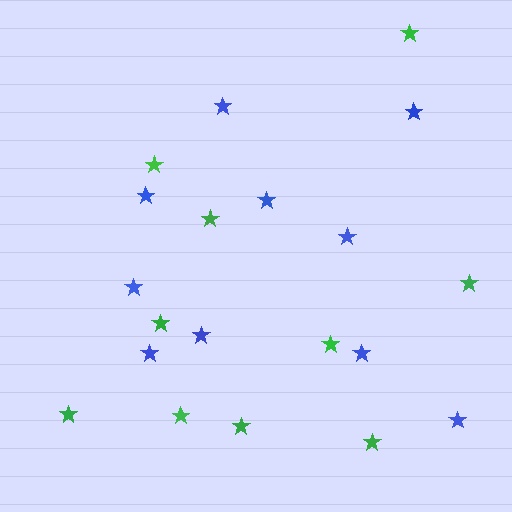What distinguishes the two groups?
There are 2 groups: one group of green stars (10) and one group of blue stars (10).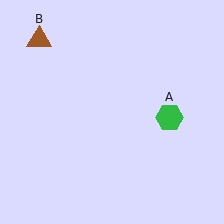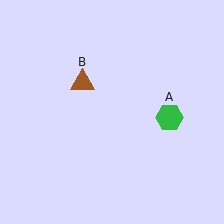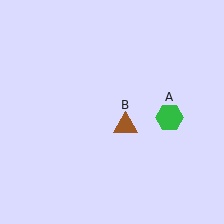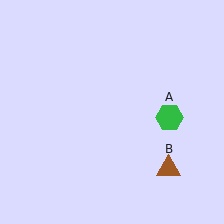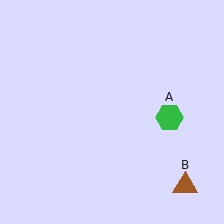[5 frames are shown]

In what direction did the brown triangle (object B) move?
The brown triangle (object B) moved down and to the right.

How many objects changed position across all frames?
1 object changed position: brown triangle (object B).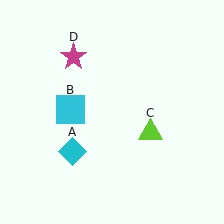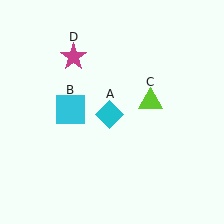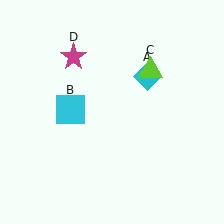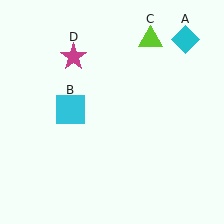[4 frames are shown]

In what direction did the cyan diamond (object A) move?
The cyan diamond (object A) moved up and to the right.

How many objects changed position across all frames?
2 objects changed position: cyan diamond (object A), lime triangle (object C).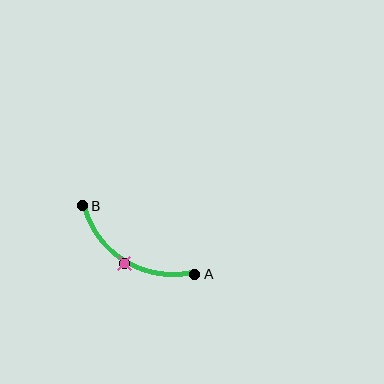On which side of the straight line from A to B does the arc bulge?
The arc bulges below the straight line connecting A and B.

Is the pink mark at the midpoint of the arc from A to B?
Yes. The pink mark lies on the arc at equal arc-length from both A and B — it is the arc midpoint.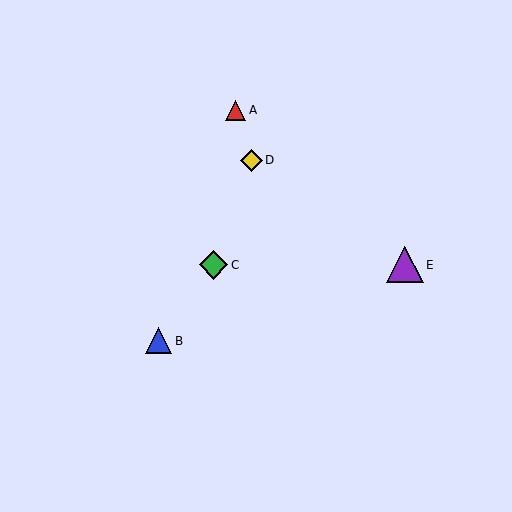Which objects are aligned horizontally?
Objects C, E are aligned horizontally.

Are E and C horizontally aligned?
Yes, both are at y≈265.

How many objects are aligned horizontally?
2 objects (C, E) are aligned horizontally.